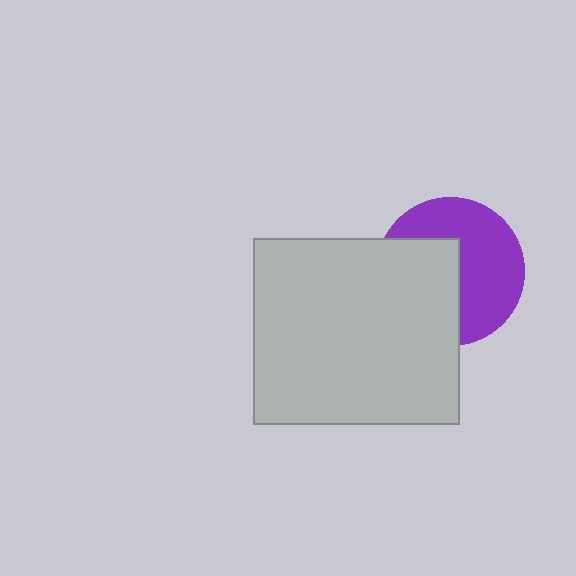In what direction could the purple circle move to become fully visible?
The purple circle could move right. That would shift it out from behind the light gray rectangle entirely.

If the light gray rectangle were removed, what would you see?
You would see the complete purple circle.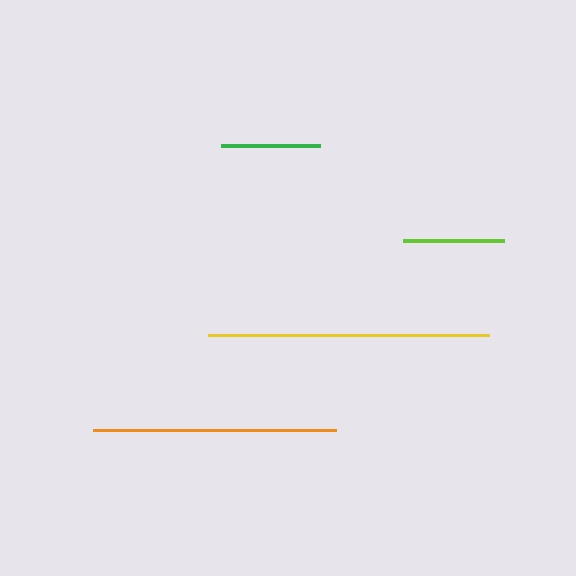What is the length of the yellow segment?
The yellow segment is approximately 281 pixels long.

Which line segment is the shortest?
The green line is the shortest at approximately 99 pixels.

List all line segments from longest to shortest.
From longest to shortest: yellow, orange, lime, green.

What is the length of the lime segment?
The lime segment is approximately 101 pixels long.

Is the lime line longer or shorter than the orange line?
The orange line is longer than the lime line.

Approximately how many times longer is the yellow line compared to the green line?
The yellow line is approximately 2.8 times the length of the green line.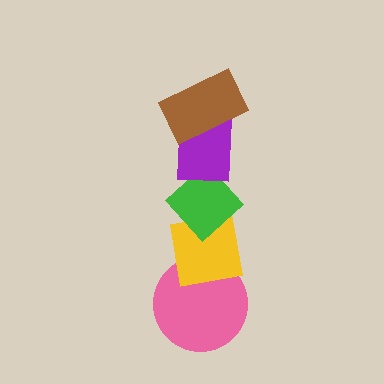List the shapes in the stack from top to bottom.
From top to bottom: the brown rectangle, the purple rectangle, the green diamond, the yellow square, the pink circle.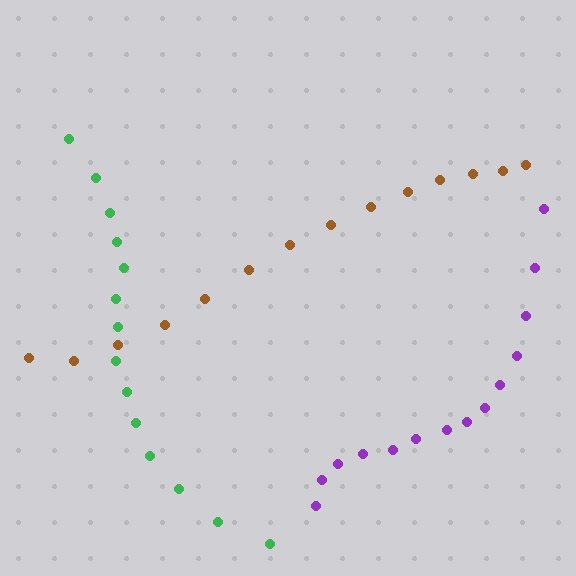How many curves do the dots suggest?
There are 3 distinct paths.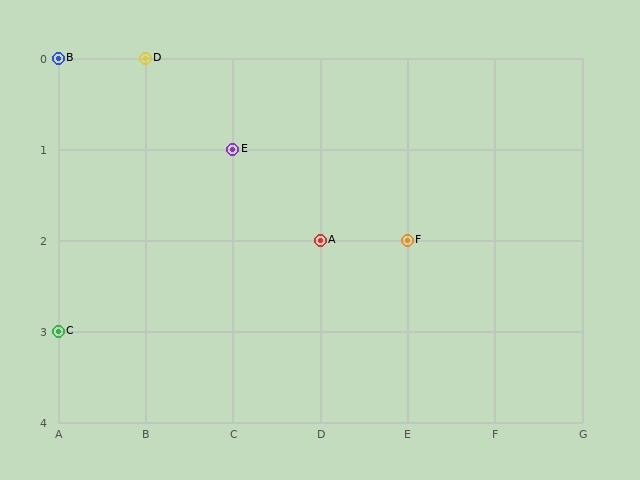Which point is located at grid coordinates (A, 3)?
Point C is at (A, 3).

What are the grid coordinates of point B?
Point B is at grid coordinates (A, 0).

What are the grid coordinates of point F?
Point F is at grid coordinates (E, 2).